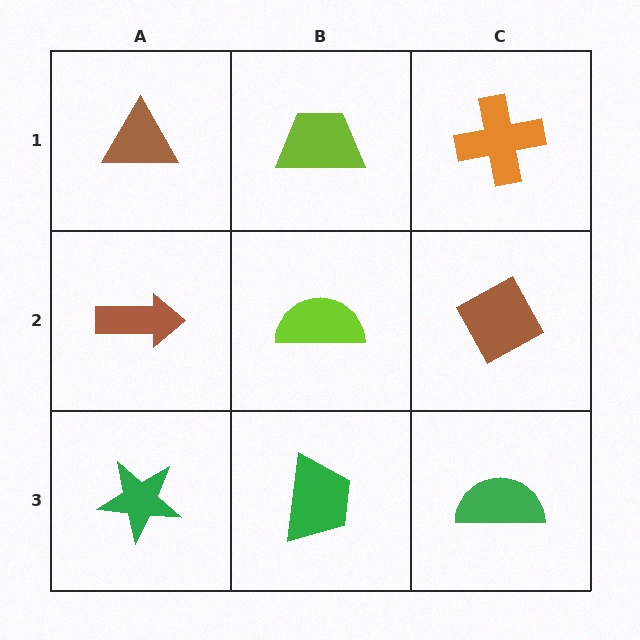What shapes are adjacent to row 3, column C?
A brown diamond (row 2, column C), a green trapezoid (row 3, column B).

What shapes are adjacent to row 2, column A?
A brown triangle (row 1, column A), a green star (row 3, column A), a lime semicircle (row 2, column B).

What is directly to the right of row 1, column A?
A lime trapezoid.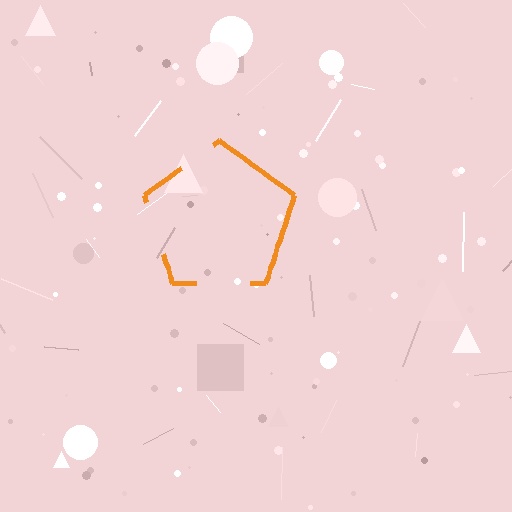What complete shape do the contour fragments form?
The contour fragments form a pentagon.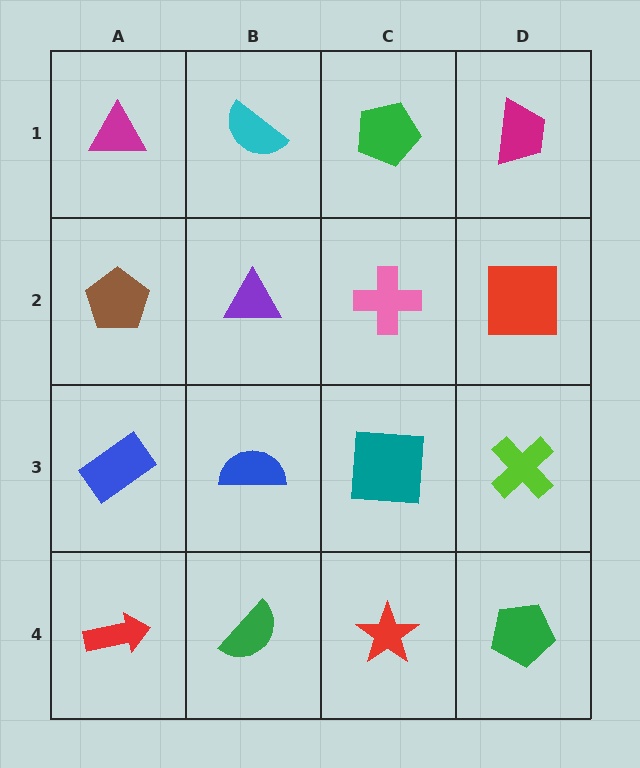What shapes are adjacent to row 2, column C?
A green pentagon (row 1, column C), a teal square (row 3, column C), a purple triangle (row 2, column B), a red square (row 2, column D).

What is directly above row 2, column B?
A cyan semicircle.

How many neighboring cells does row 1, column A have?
2.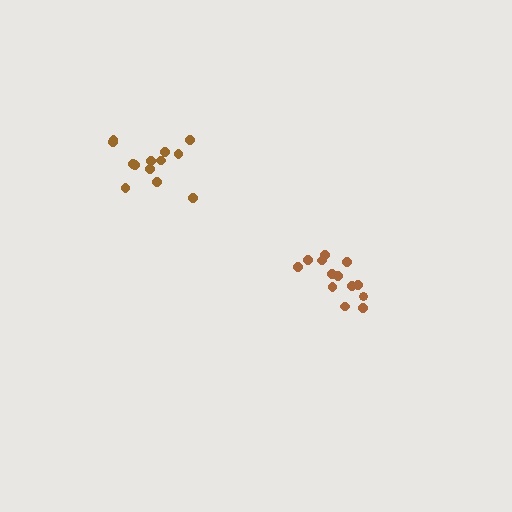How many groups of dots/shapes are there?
There are 2 groups.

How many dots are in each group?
Group 1: 13 dots, Group 2: 13 dots (26 total).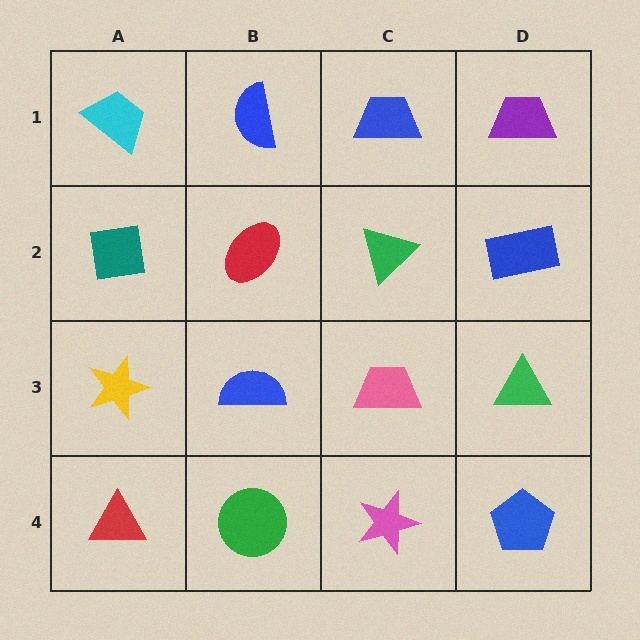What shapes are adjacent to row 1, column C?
A green triangle (row 2, column C), a blue semicircle (row 1, column B), a purple trapezoid (row 1, column D).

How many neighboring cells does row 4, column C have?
3.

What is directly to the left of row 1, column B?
A cyan trapezoid.